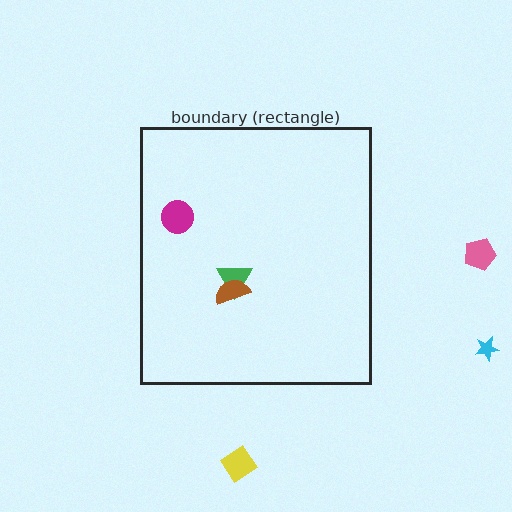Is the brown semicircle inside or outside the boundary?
Inside.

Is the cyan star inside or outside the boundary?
Outside.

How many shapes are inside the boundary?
3 inside, 3 outside.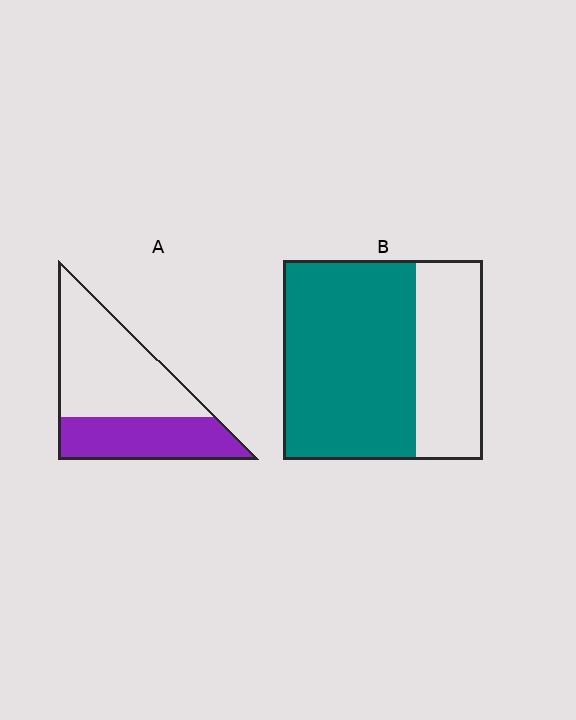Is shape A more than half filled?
No.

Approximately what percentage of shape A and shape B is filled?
A is approximately 40% and B is approximately 65%.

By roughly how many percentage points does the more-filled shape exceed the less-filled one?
By roughly 30 percentage points (B over A).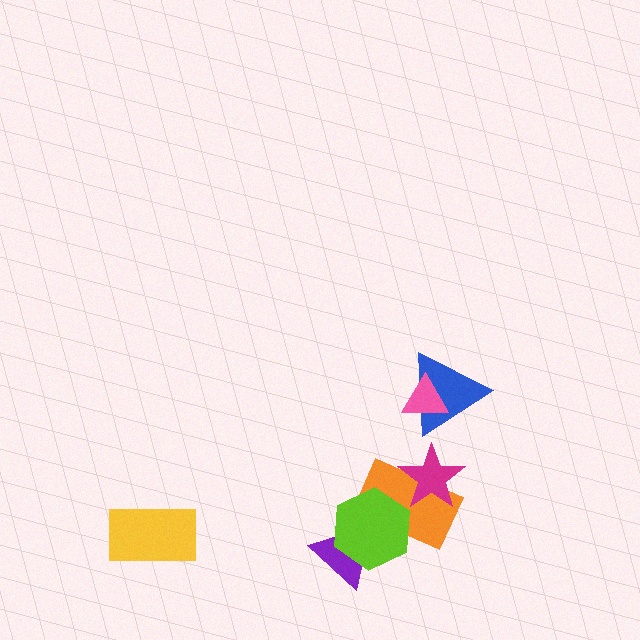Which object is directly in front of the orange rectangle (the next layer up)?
The magenta star is directly in front of the orange rectangle.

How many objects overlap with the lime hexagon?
2 objects overlap with the lime hexagon.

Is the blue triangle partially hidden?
Yes, it is partially covered by another shape.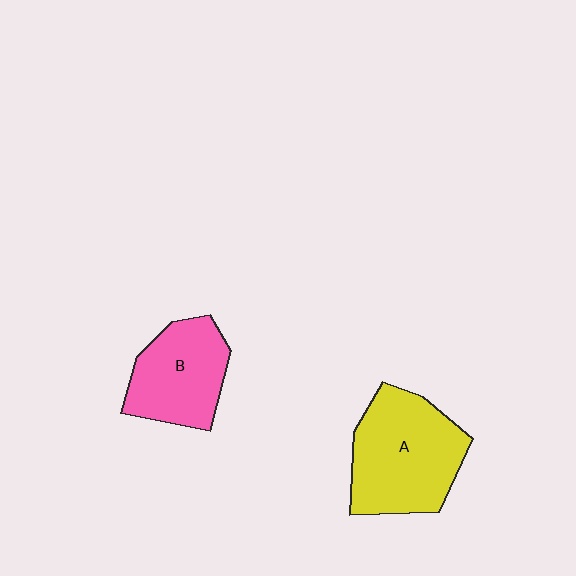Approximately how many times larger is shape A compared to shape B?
Approximately 1.3 times.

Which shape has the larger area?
Shape A (yellow).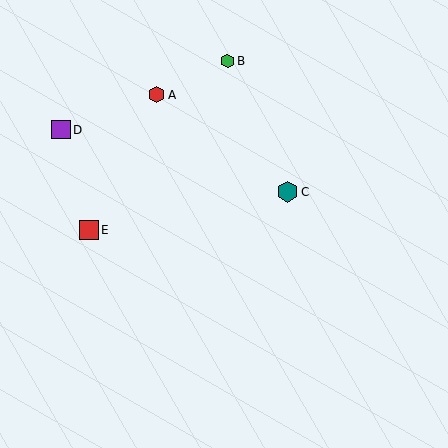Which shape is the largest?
The teal hexagon (labeled C) is the largest.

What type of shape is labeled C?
Shape C is a teal hexagon.